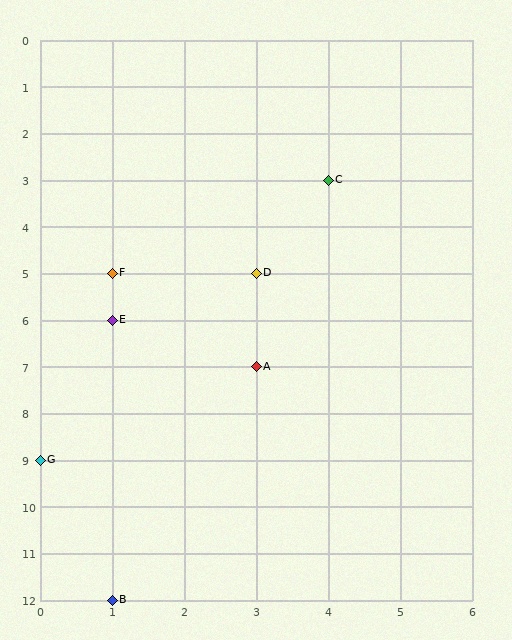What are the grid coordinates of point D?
Point D is at grid coordinates (3, 5).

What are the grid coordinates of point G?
Point G is at grid coordinates (0, 9).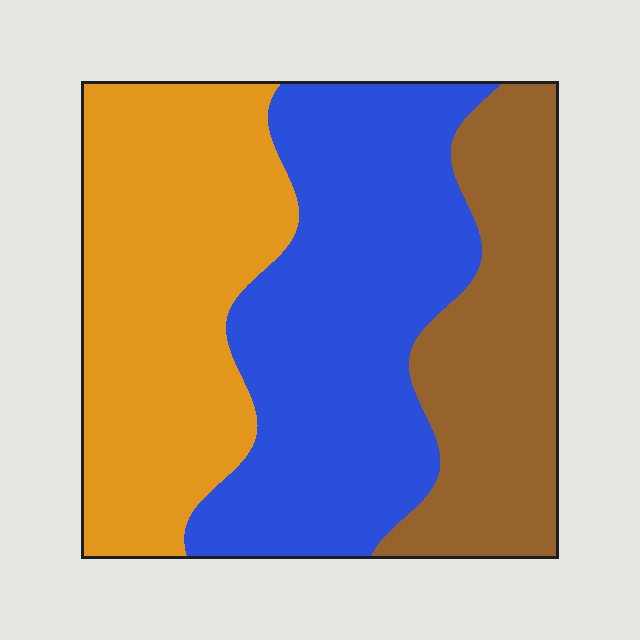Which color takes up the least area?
Brown, at roughly 25%.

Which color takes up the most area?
Blue, at roughly 40%.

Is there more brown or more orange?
Orange.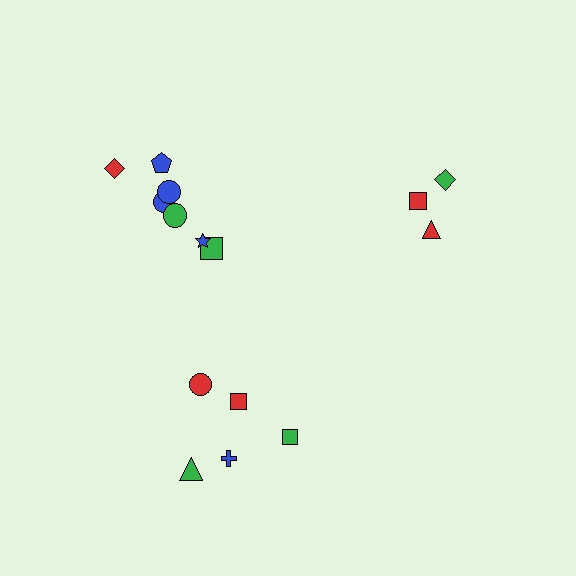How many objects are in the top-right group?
There are 3 objects.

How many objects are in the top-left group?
There are 7 objects.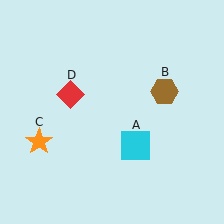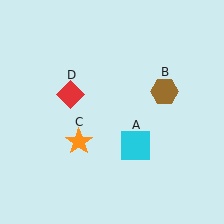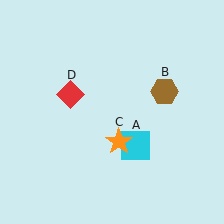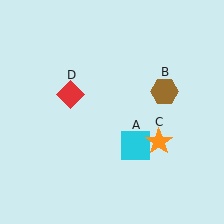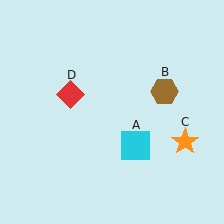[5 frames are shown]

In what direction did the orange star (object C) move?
The orange star (object C) moved right.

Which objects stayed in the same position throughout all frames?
Cyan square (object A) and brown hexagon (object B) and red diamond (object D) remained stationary.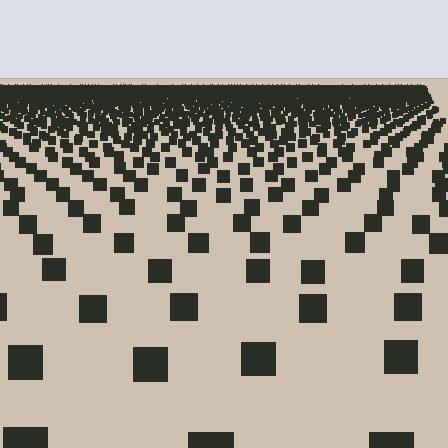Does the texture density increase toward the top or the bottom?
Density increases toward the top.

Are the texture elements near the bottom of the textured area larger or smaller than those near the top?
Larger. Near the bottom, elements are closer to the viewer and appear at a bigger on-screen size.